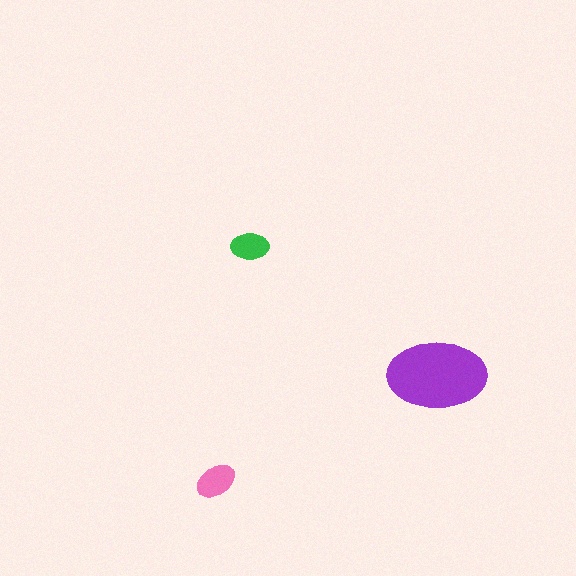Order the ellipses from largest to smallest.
the purple one, the pink one, the green one.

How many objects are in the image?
There are 3 objects in the image.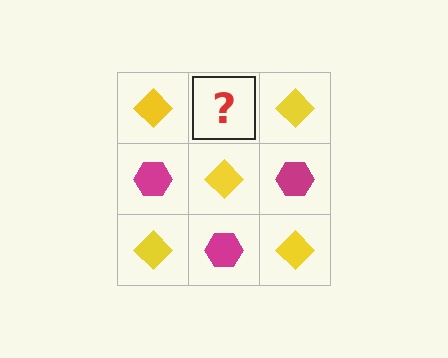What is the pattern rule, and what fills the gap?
The rule is that it alternates yellow diamond and magenta hexagon in a checkerboard pattern. The gap should be filled with a magenta hexagon.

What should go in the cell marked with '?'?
The missing cell should contain a magenta hexagon.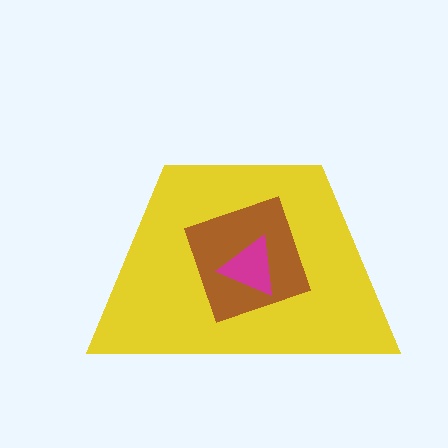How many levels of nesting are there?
3.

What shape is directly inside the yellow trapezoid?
The brown diamond.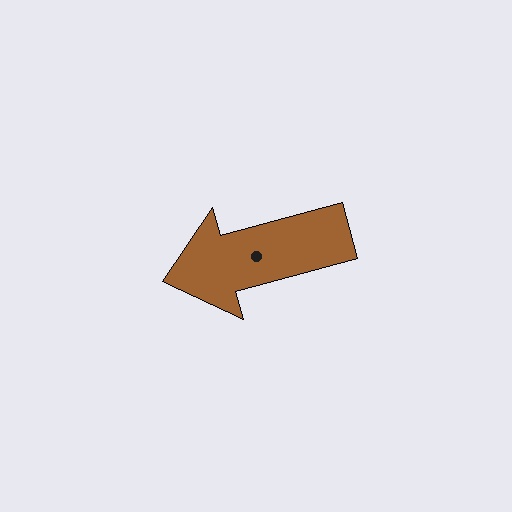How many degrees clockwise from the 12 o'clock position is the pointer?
Approximately 255 degrees.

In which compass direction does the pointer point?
West.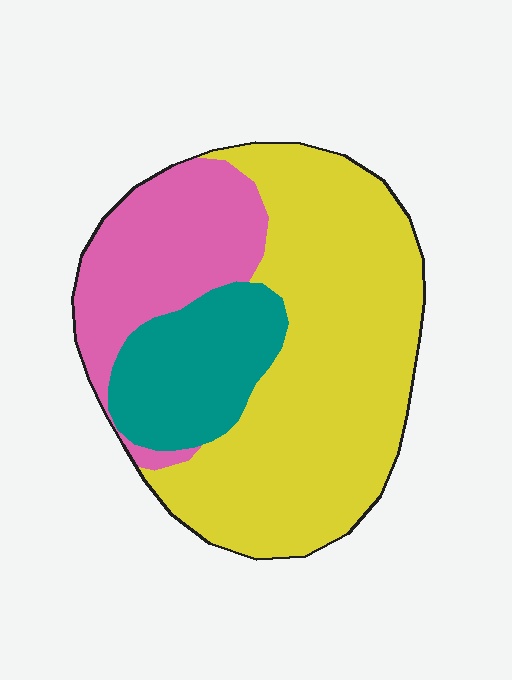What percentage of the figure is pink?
Pink covers about 25% of the figure.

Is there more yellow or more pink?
Yellow.